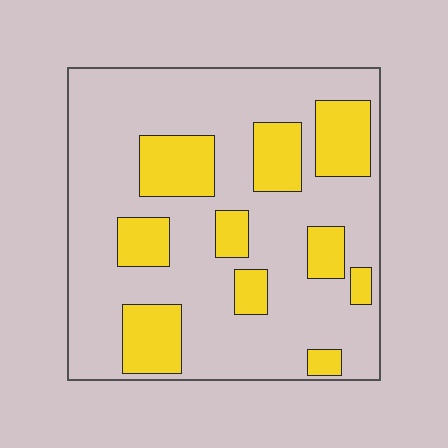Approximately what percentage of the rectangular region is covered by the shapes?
Approximately 25%.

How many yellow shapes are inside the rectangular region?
10.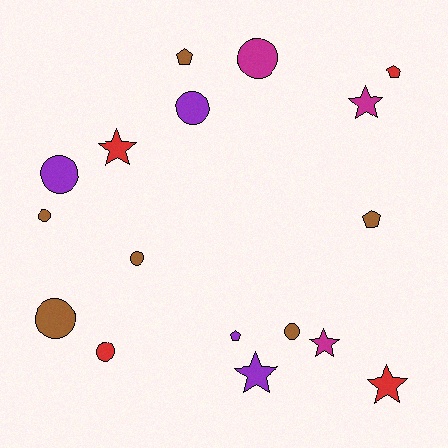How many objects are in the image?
There are 17 objects.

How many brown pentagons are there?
There are 2 brown pentagons.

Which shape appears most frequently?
Circle, with 8 objects.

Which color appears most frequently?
Brown, with 6 objects.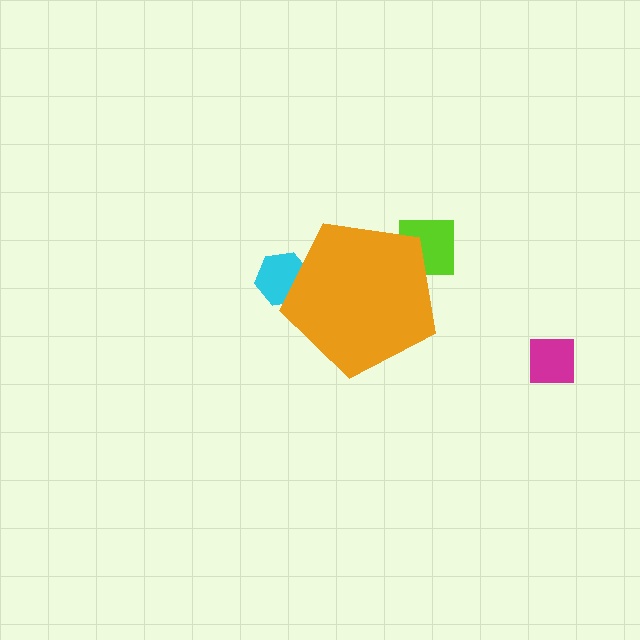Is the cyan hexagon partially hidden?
Yes, the cyan hexagon is partially hidden behind the orange pentagon.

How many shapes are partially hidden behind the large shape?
2 shapes are partially hidden.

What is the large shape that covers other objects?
An orange pentagon.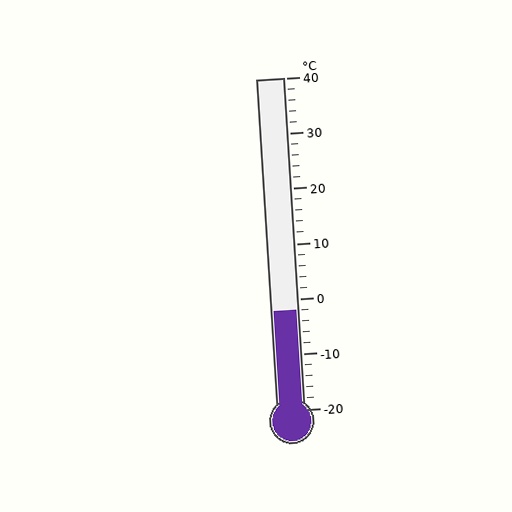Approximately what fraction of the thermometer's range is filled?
The thermometer is filled to approximately 30% of its range.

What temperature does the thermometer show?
The thermometer shows approximately -2°C.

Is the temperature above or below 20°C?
The temperature is below 20°C.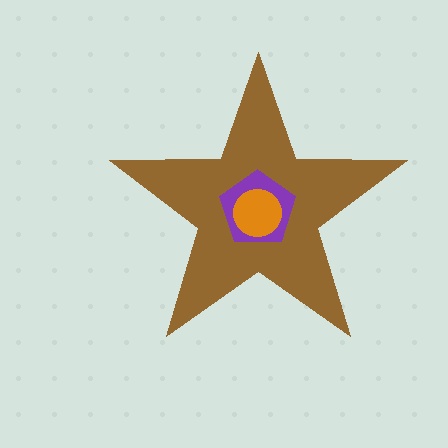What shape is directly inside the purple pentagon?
The orange circle.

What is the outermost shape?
The brown star.